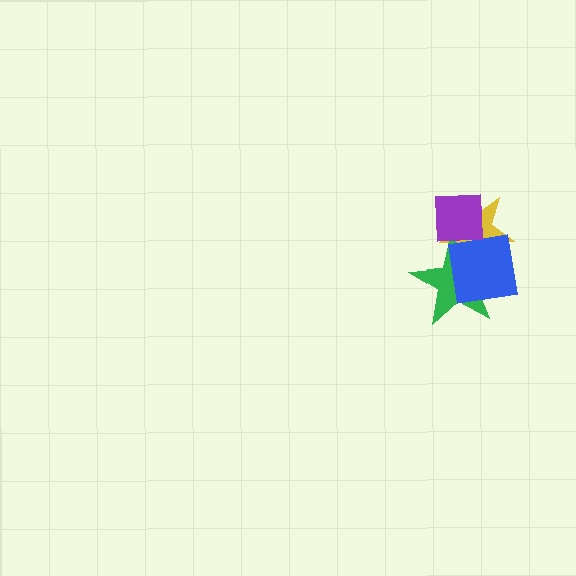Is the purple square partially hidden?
No, no other shape covers it.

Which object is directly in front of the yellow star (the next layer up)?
The green star is directly in front of the yellow star.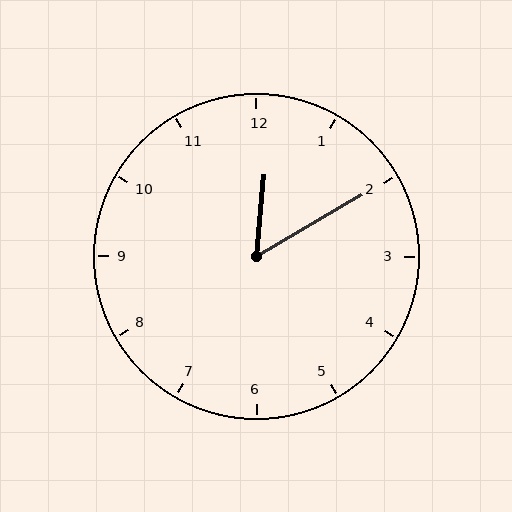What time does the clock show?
12:10.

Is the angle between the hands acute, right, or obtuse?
It is acute.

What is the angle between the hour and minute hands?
Approximately 55 degrees.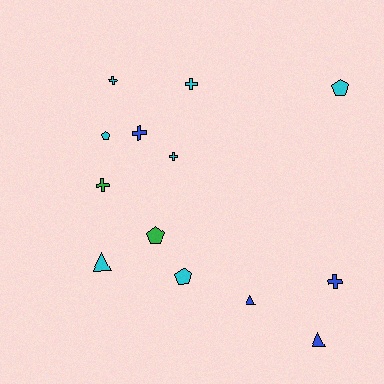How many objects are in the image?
There are 13 objects.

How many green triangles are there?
There are no green triangles.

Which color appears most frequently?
Cyan, with 7 objects.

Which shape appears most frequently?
Cross, with 6 objects.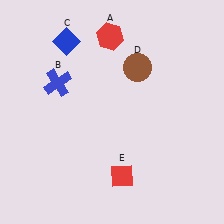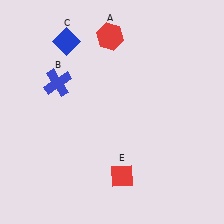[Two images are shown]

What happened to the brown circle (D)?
The brown circle (D) was removed in Image 2. It was in the top-right area of Image 1.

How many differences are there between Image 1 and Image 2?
There is 1 difference between the two images.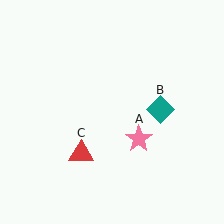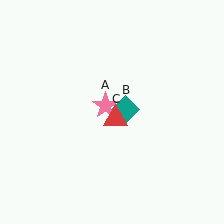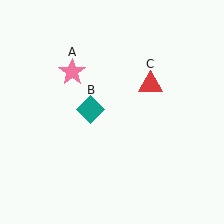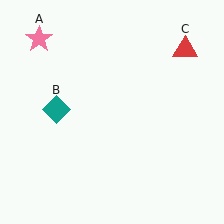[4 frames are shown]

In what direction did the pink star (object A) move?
The pink star (object A) moved up and to the left.